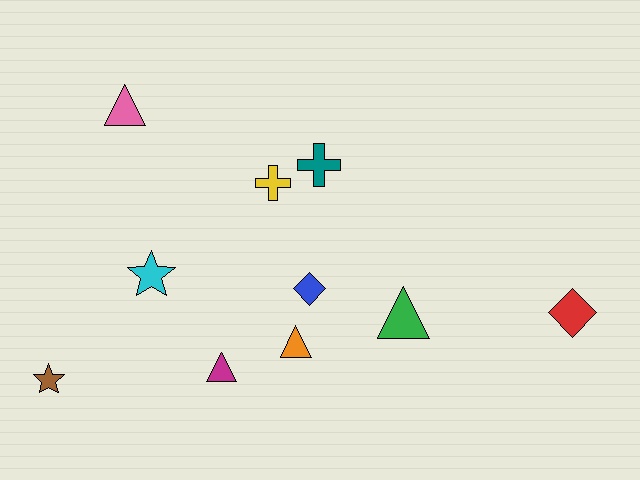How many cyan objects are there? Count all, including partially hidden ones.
There is 1 cyan object.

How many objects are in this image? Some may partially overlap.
There are 10 objects.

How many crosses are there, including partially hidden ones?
There are 2 crosses.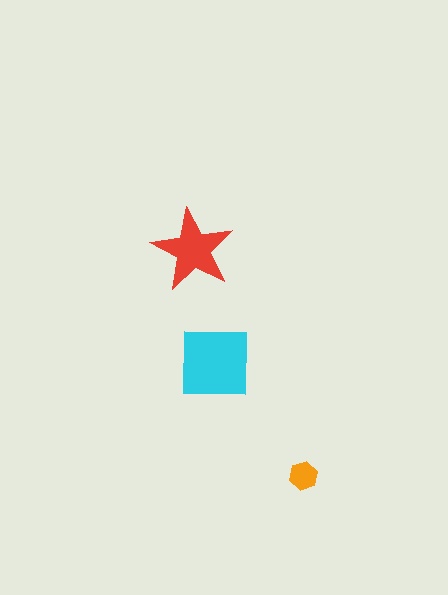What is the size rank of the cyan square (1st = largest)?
1st.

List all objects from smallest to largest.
The orange hexagon, the red star, the cyan square.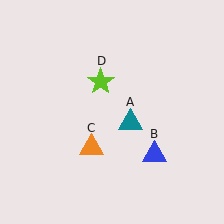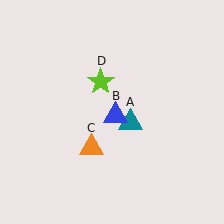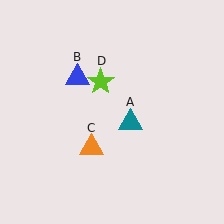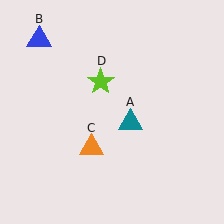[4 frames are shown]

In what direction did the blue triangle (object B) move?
The blue triangle (object B) moved up and to the left.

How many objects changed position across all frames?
1 object changed position: blue triangle (object B).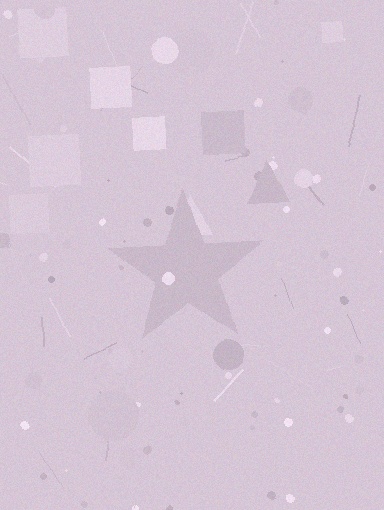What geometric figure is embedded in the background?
A star is embedded in the background.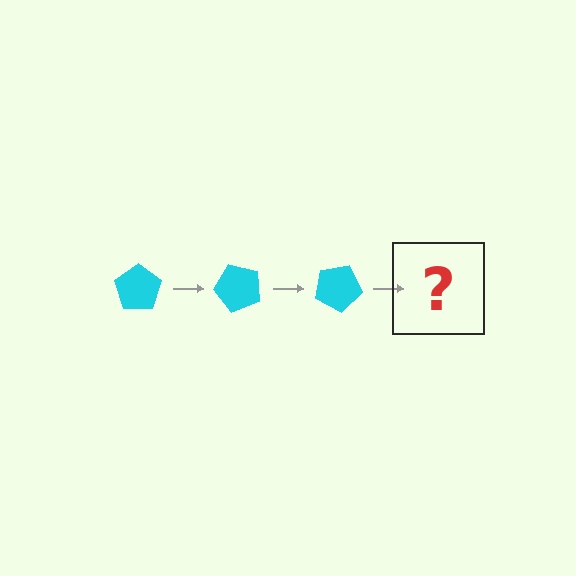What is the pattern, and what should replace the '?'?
The pattern is that the pentagon rotates 50 degrees each step. The '?' should be a cyan pentagon rotated 150 degrees.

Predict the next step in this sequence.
The next step is a cyan pentagon rotated 150 degrees.